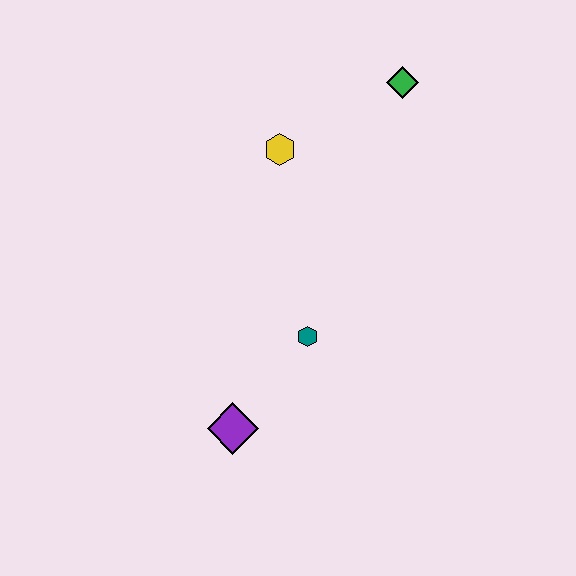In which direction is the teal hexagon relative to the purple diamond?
The teal hexagon is above the purple diamond.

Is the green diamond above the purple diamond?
Yes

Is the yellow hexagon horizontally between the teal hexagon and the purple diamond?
Yes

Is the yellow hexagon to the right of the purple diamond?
Yes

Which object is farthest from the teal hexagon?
The green diamond is farthest from the teal hexagon.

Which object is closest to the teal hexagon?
The purple diamond is closest to the teal hexagon.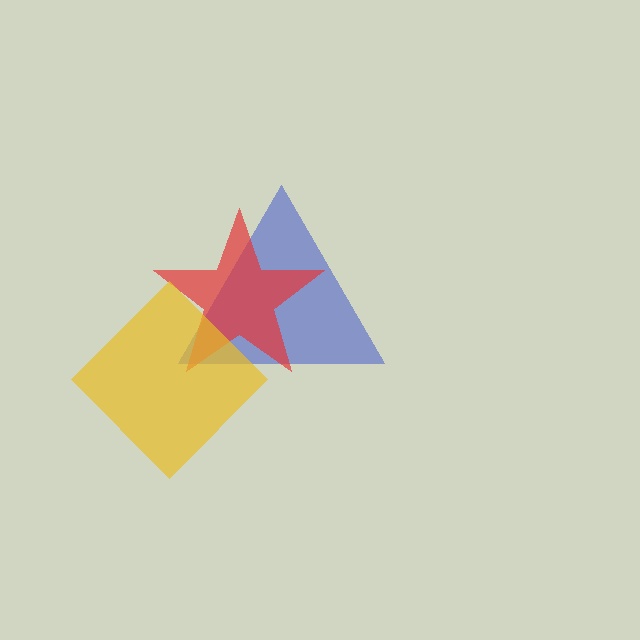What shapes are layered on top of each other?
The layered shapes are: a blue triangle, a red star, a yellow diamond.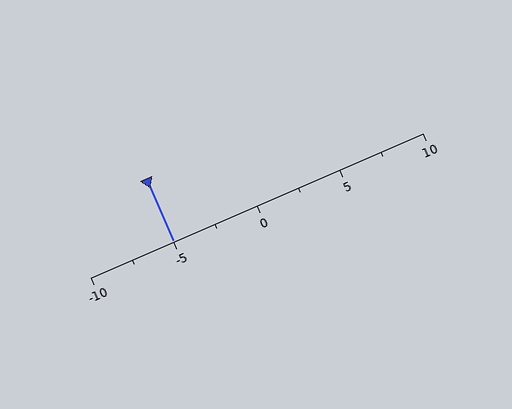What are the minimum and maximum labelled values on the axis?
The axis runs from -10 to 10.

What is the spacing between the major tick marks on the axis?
The major ticks are spaced 5 apart.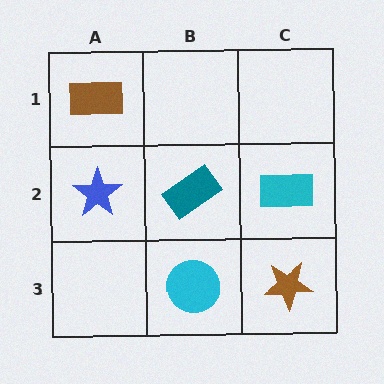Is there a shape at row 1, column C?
No, that cell is empty.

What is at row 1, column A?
A brown rectangle.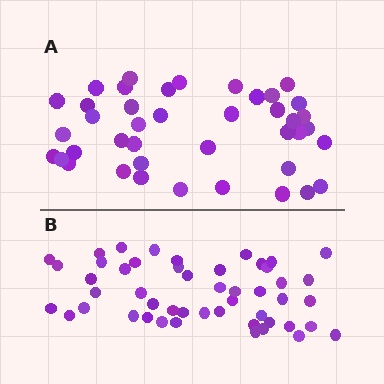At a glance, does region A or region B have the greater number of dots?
Region B (the bottom region) has more dots.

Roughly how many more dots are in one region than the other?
Region B has roughly 8 or so more dots than region A.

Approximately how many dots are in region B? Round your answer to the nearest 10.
About 50 dots. (The exact count is 49, which rounds to 50.)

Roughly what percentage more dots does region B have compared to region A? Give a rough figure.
About 20% more.